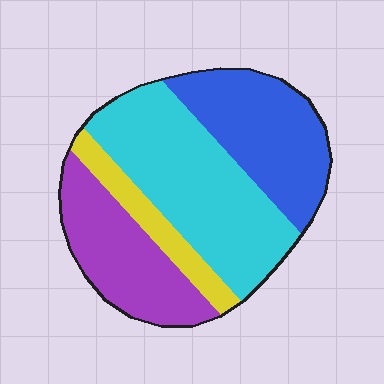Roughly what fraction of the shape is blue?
Blue takes up about one quarter (1/4) of the shape.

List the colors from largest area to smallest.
From largest to smallest: cyan, blue, purple, yellow.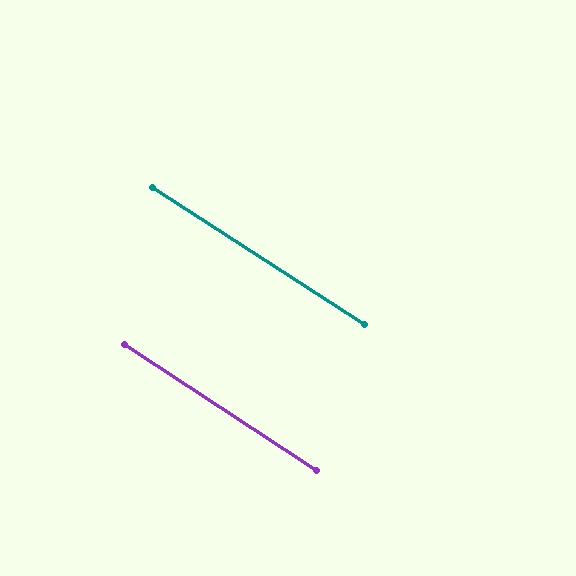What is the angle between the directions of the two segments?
Approximately 1 degree.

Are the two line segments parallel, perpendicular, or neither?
Parallel — their directions differ by only 0.6°.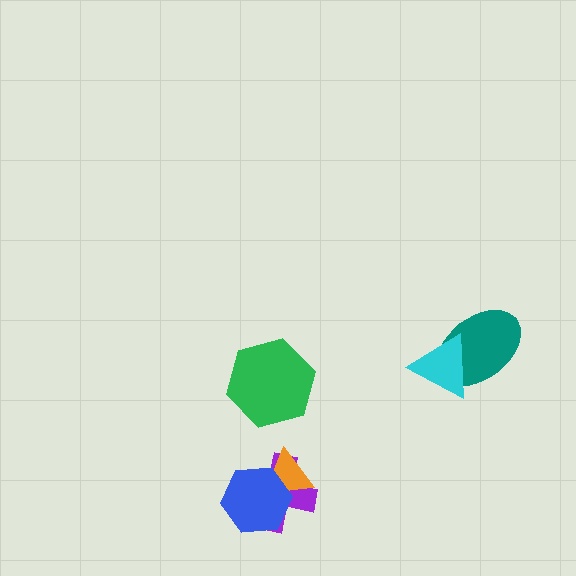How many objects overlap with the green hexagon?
0 objects overlap with the green hexagon.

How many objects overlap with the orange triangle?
2 objects overlap with the orange triangle.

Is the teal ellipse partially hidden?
Yes, it is partially covered by another shape.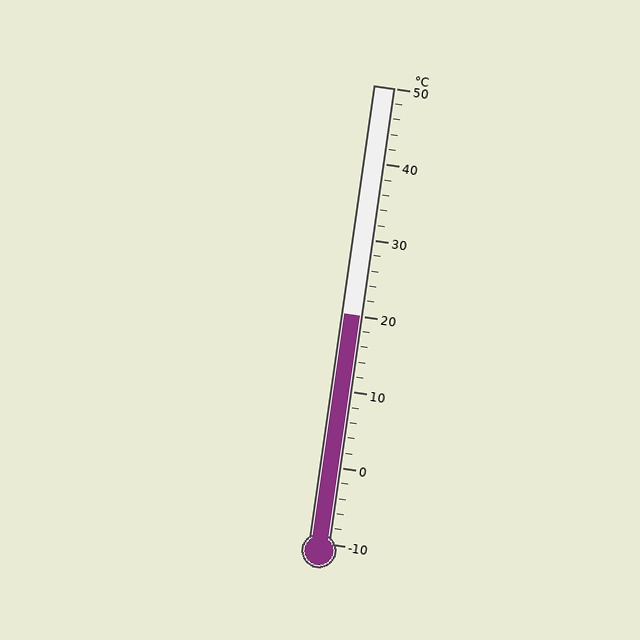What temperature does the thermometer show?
The thermometer shows approximately 20°C.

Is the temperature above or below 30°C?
The temperature is below 30°C.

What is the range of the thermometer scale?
The thermometer scale ranges from -10°C to 50°C.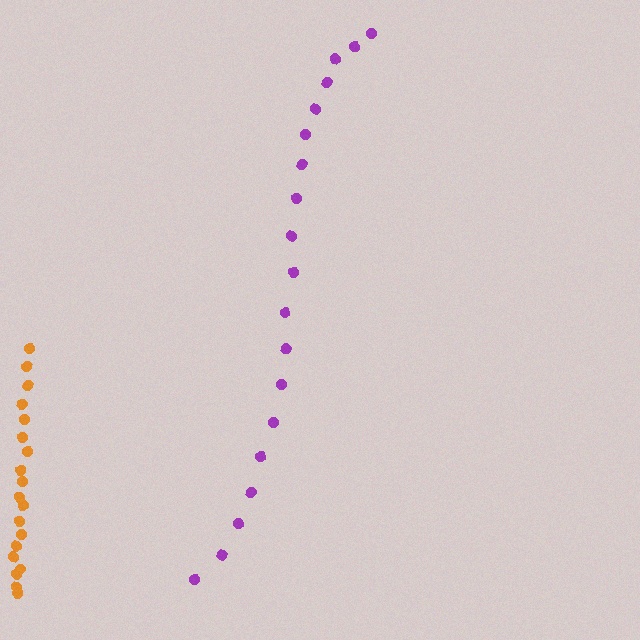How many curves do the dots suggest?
There are 2 distinct paths.